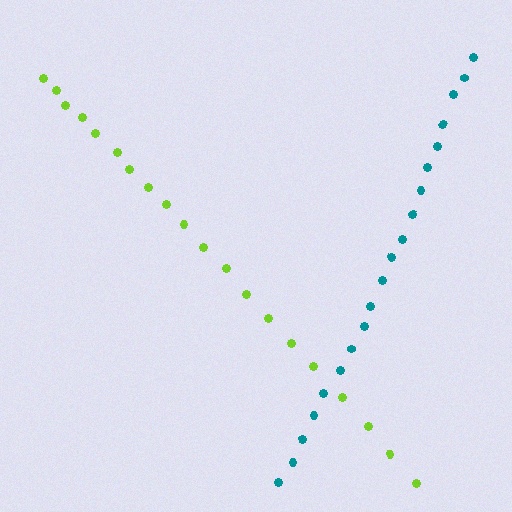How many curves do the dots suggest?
There are 2 distinct paths.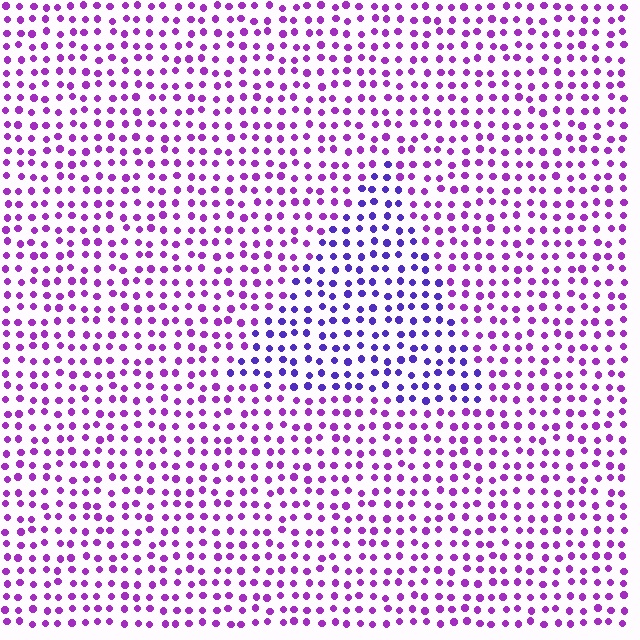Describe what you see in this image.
The image is filled with small purple elements in a uniform arrangement. A triangle-shaped region is visible where the elements are tinted to a slightly different hue, forming a subtle color boundary.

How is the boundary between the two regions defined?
The boundary is defined purely by a slight shift in hue (about 34 degrees). Spacing, size, and orientation are identical on both sides.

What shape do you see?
I see a triangle.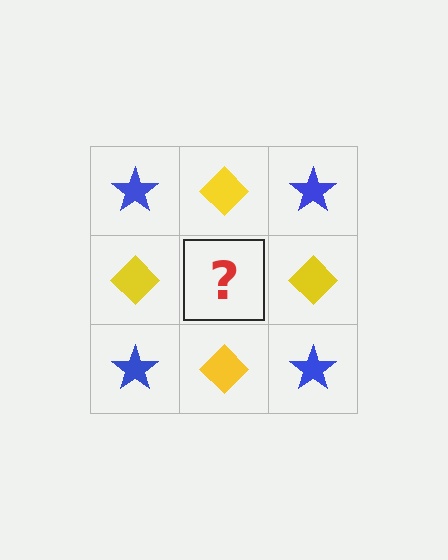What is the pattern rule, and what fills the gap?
The rule is that it alternates blue star and yellow diamond in a checkerboard pattern. The gap should be filled with a blue star.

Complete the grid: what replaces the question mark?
The question mark should be replaced with a blue star.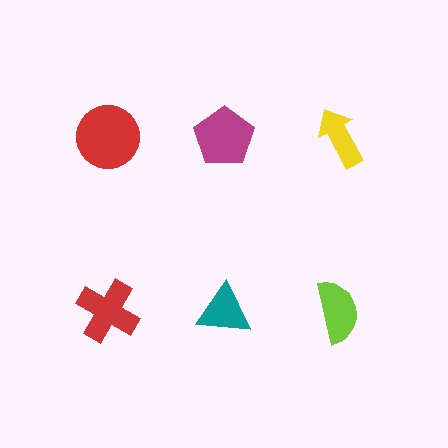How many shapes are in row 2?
3 shapes.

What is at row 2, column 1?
A red cross.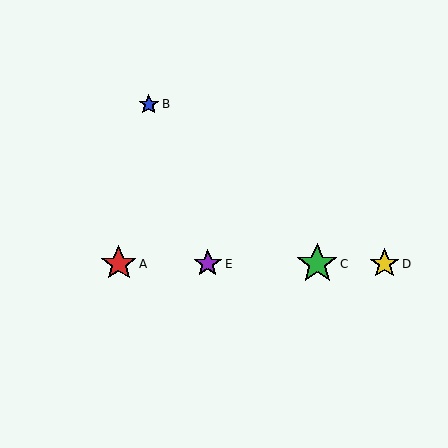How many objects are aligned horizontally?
4 objects (A, C, D, E) are aligned horizontally.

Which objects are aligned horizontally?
Objects A, C, D, E are aligned horizontally.